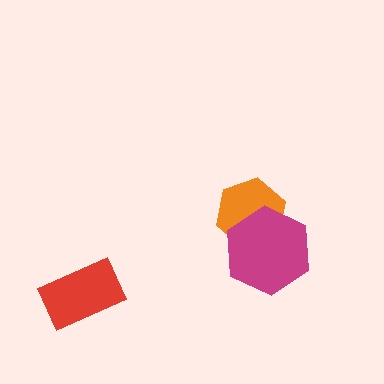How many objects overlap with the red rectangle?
0 objects overlap with the red rectangle.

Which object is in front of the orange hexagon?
The magenta hexagon is in front of the orange hexagon.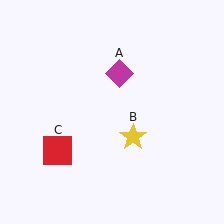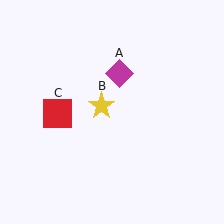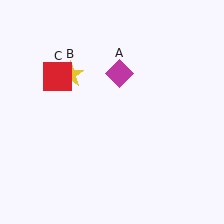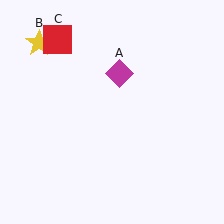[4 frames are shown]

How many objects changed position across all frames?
2 objects changed position: yellow star (object B), red square (object C).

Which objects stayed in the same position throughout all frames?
Magenta diamond (object A) remained stationary.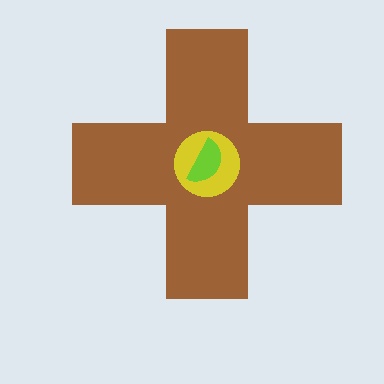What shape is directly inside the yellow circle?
The lime semicircle.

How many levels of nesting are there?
3.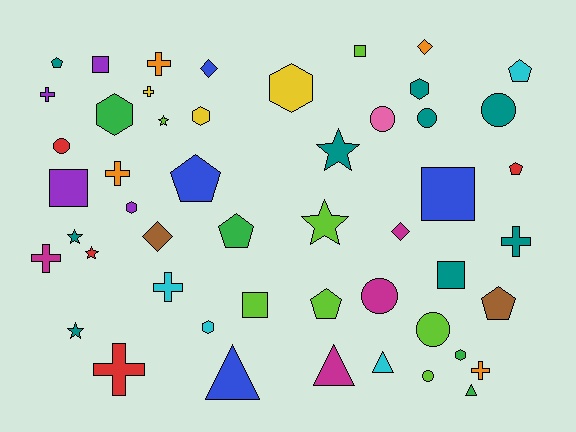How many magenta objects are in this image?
There are 4 magenta objects.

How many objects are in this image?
There are 50 objects.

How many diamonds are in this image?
There are 4 diamonds.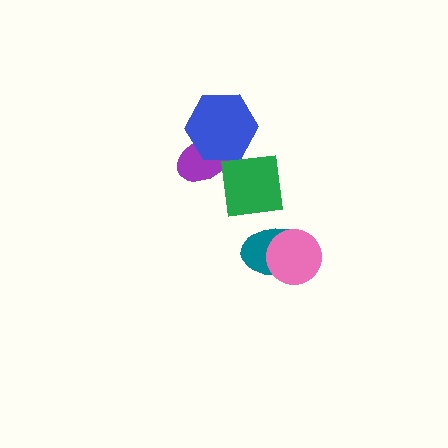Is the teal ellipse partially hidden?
Yes, it is partially covered by another shape.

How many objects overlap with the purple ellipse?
2 objects overlap with the purple ellipse.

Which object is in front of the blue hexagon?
The green square is in front of the blue hexagon.